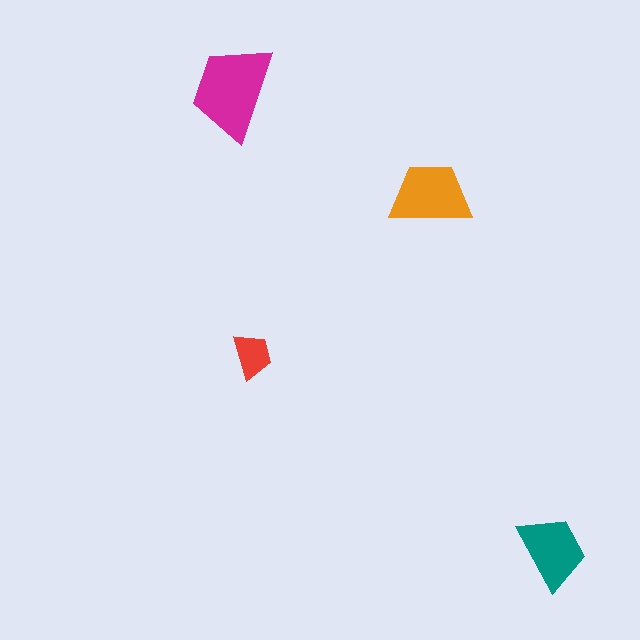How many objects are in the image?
There are 4 objects in the image.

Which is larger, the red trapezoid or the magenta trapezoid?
The magenta one.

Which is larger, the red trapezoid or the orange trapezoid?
The orange one.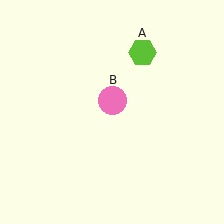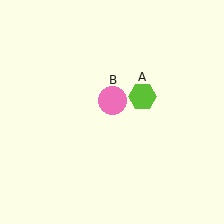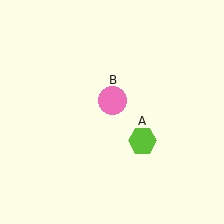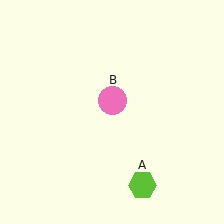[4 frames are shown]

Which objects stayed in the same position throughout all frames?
Pink circle (object B) remained stationary.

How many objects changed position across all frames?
1 object changed position: lime hexagon (object A).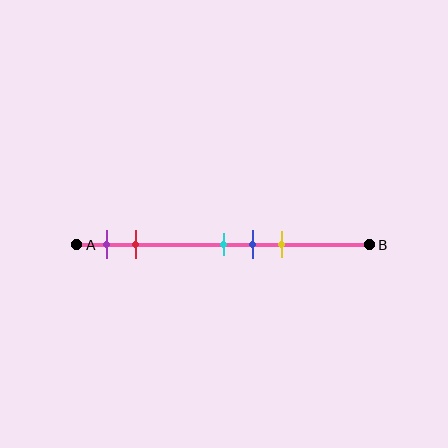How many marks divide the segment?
There are 5 marks dividing the segment.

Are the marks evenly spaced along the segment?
No, the marks are not evenly spaced.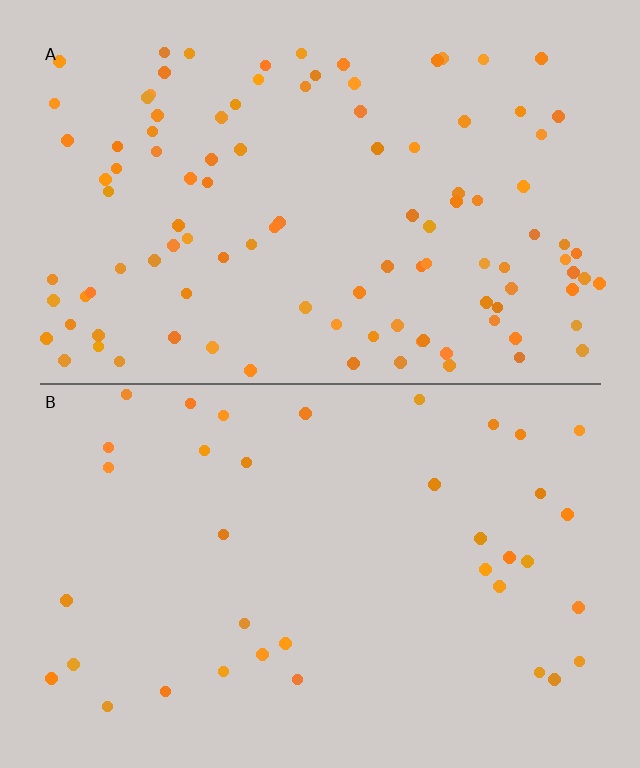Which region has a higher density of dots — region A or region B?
A (the top).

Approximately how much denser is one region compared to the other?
Approximately 2.9× — region A over region B.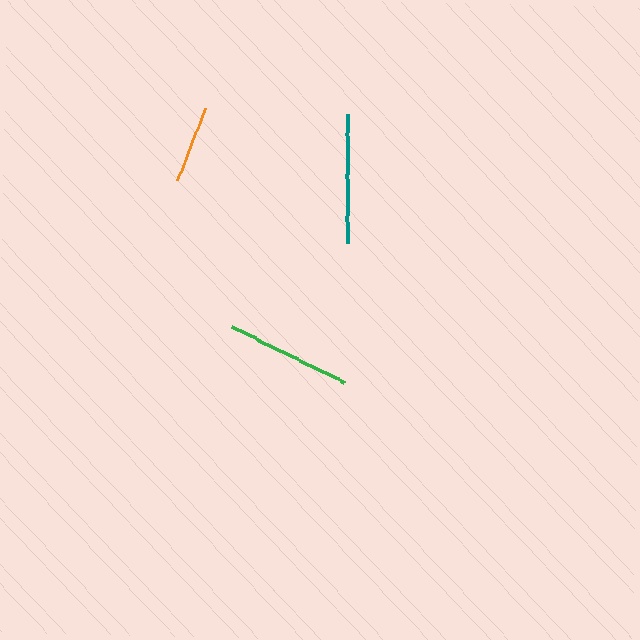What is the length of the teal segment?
The teal segment is approximately 129 pixels long.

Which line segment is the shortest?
The orange line is the shortest at approximately 76 pixels.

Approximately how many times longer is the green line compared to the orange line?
The green line is approximately 1.6 times the length of the orange line.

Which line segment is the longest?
The teal line is the longest at approximately 129 pixels.